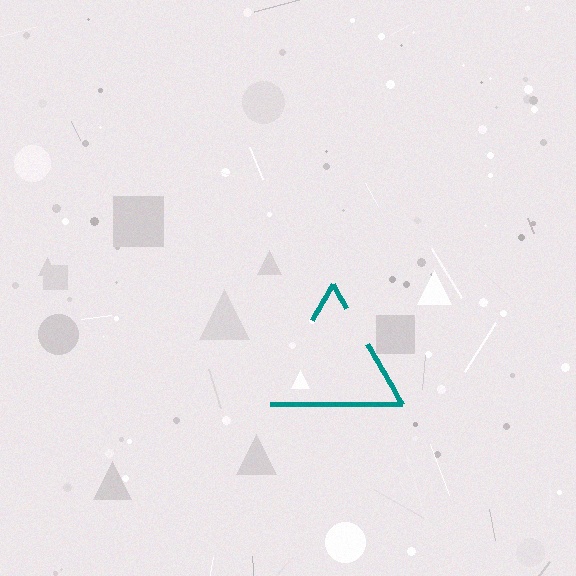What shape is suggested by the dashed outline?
The dashed outline suggests a triangle.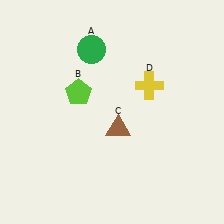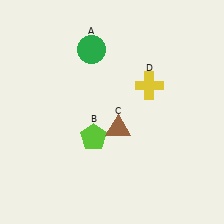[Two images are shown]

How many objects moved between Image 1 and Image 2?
1 object moved between the two images.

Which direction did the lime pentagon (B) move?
The lime pentagon (B) moved down.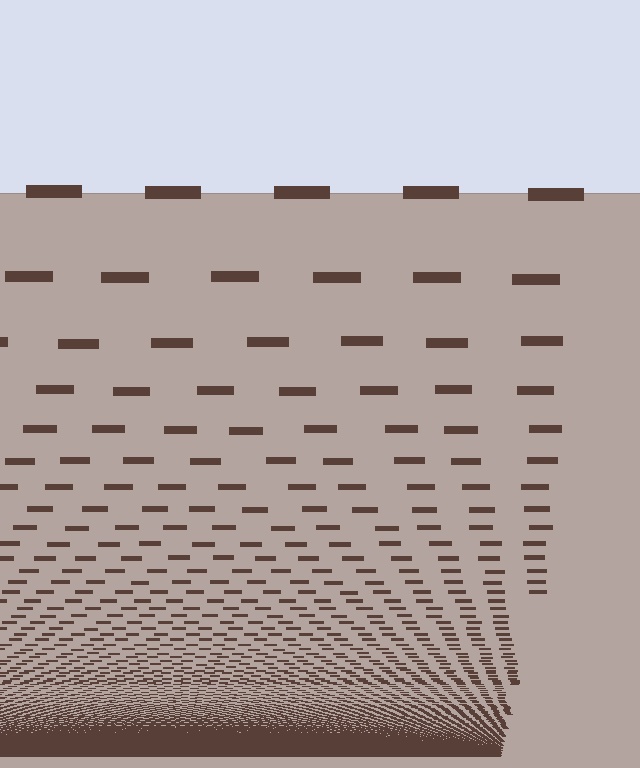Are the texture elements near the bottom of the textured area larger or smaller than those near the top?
Smaller. The gradient is inverted — elements near the bottom are smaller and denser.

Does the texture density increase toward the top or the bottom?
Density increases toward the bottom.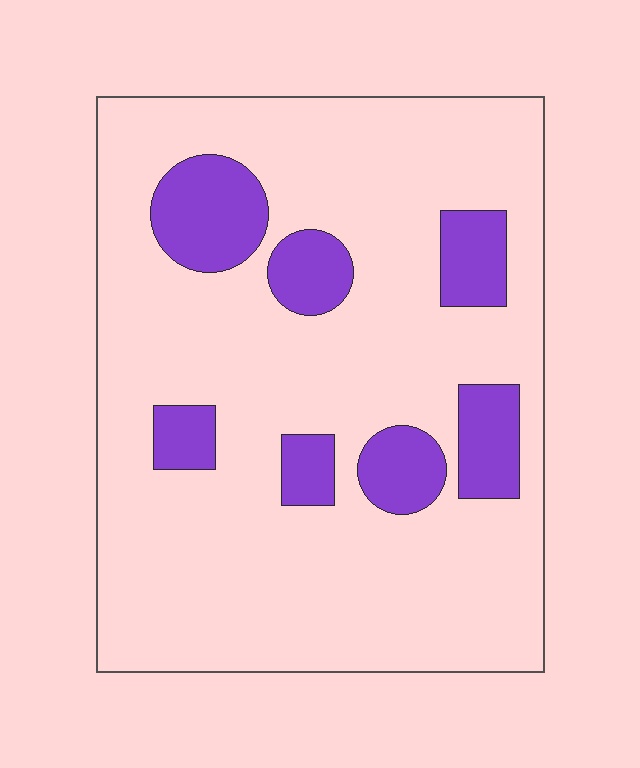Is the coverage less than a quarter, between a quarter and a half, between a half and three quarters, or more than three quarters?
Less than a quarter.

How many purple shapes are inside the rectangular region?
7.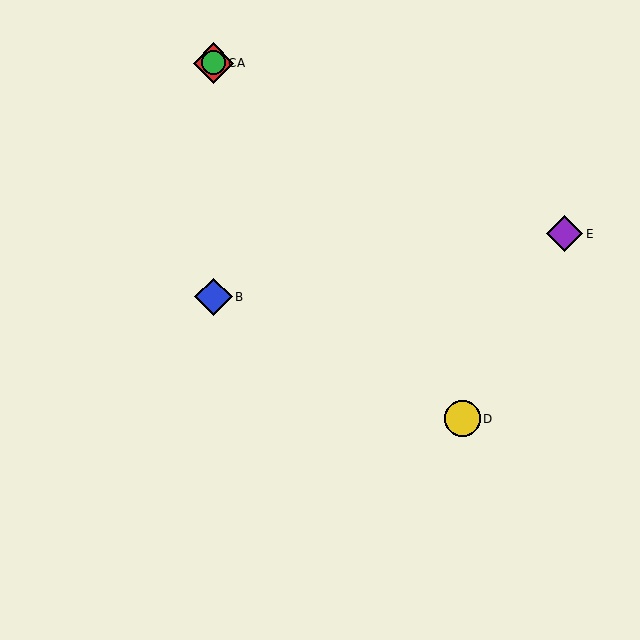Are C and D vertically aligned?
No, C is at x≈213 and D is at x≈462.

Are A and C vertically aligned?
Yes, both are at x≈213.